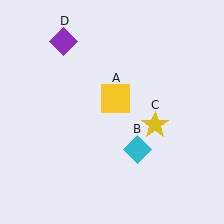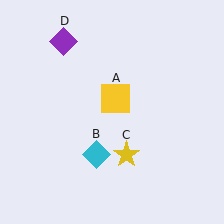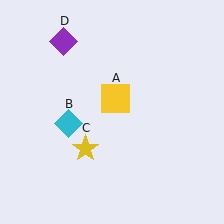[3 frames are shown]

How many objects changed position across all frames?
2 objects changed position: cyan diamond (object B), yellow star (object C).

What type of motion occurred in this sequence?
The cyan diamond (object B), yellow star (object C) rotated clockwise around the center of the scene.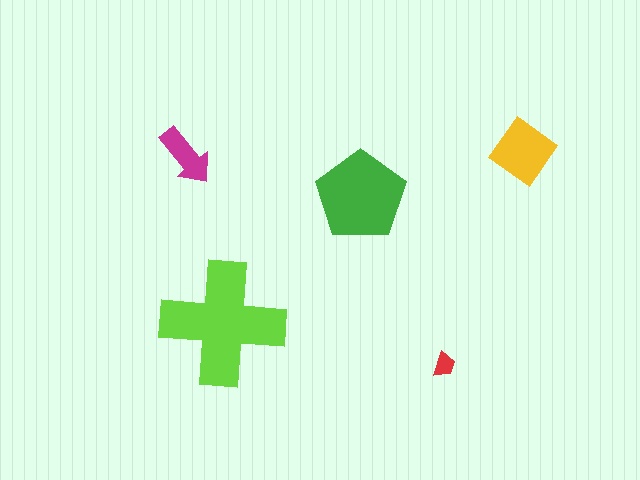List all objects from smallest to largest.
The red trapezoid, the magenta arrow, the yellow diamond, the green pentagon, the lime cross.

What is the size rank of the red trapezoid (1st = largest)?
5th.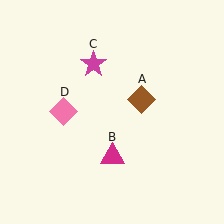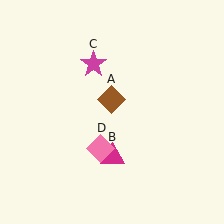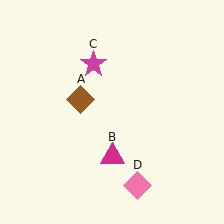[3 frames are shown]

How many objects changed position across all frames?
2 objects changed position: brown diamond (object A), pink diamond (object D).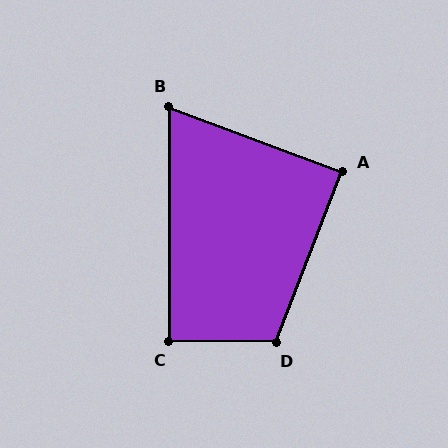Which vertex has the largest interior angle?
D, at approximately 111 degrees.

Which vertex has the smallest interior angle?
B, at approximately 69 degrees.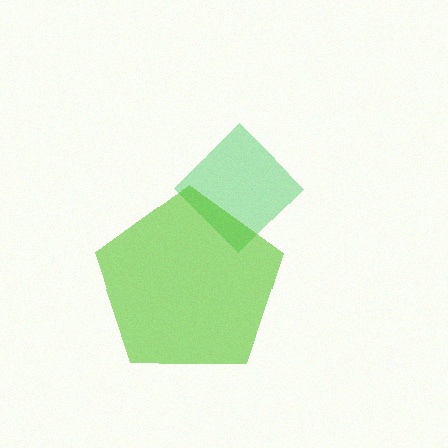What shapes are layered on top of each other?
The layered shapes are: a green diamond, a lime pentagon.